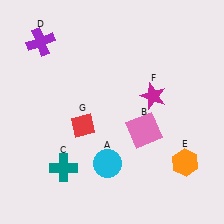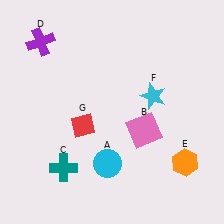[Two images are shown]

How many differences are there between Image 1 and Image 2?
There is 1 difference between the two images.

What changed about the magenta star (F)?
In Image 1, F is magenta. In Image 2, it changed to cyan.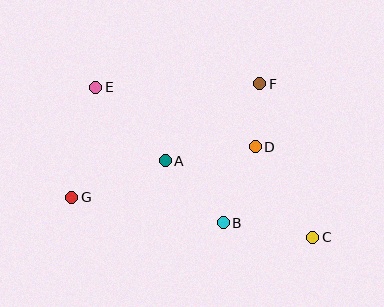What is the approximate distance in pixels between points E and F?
The distance between E and F is approximately 164 pixels.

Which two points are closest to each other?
Points D and F are closest to each other.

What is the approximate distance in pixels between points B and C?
The distance between B and C is approximately 91 pixels.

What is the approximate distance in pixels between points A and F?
The distance between A and F is approximately 122 pixels.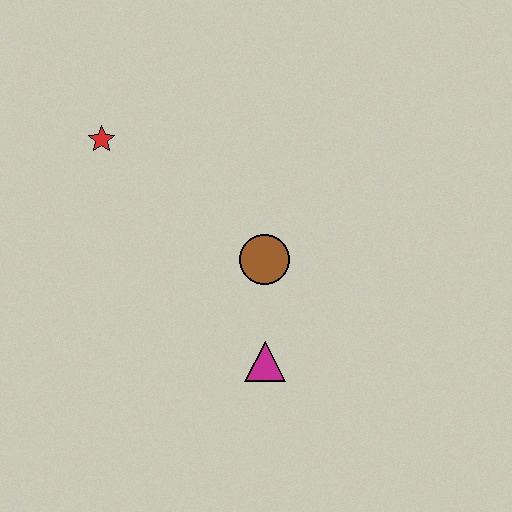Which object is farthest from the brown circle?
The red star is farthest from the brown circle.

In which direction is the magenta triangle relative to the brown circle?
The magenta triangle is below the brown circle.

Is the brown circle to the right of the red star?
Yes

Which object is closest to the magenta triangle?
The brown circle is closest to the magenta triangle.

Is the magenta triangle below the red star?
Yes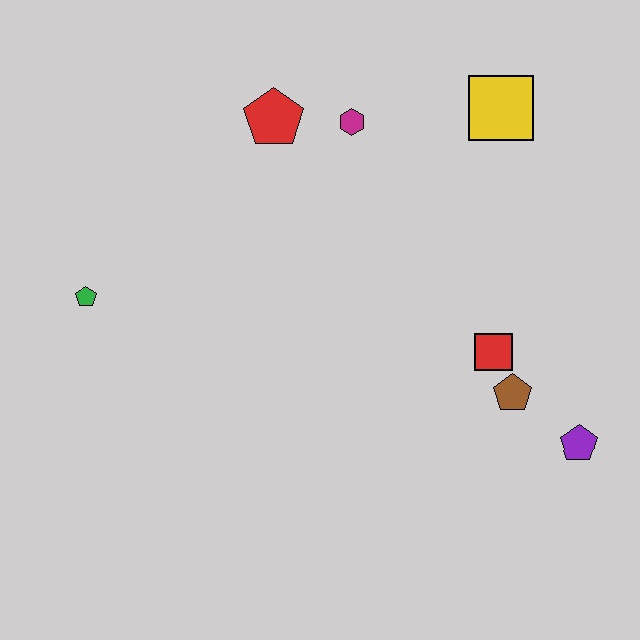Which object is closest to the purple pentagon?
The brown pentagon is closest to the purple pentagon.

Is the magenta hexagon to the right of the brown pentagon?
No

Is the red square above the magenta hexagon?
No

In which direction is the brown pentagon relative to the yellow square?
The brown pentagon is below the yellow square.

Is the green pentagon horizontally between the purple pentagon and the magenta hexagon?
No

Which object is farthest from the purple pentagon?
The green pentagon is farthest from the purple pentagon.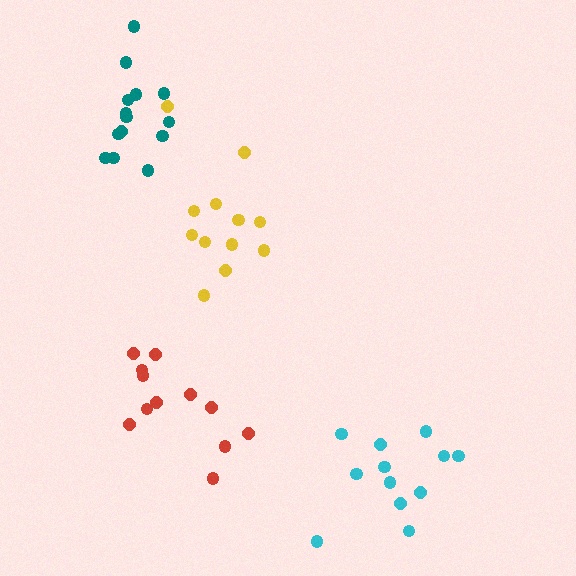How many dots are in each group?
Group 1: 14 dots, Group 2: 12 dots, Group 3: 12 dots, Group 4: 12 dots (50 total).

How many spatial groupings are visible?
There are 4 spatial groupings.